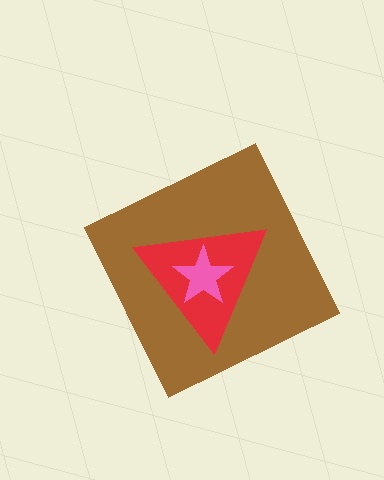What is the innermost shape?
The pink star.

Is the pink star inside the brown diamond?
Yes.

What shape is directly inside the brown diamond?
The red triangle.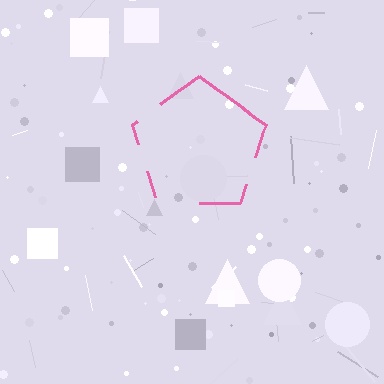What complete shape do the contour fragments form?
The contour fragments form a pentagon.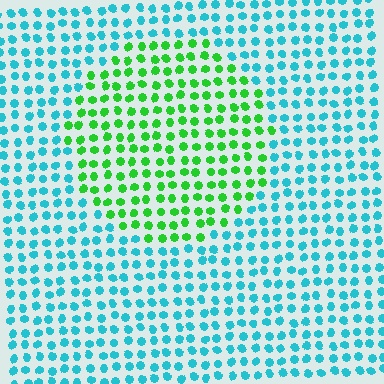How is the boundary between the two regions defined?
The boundary is defined purely by a slight shift in hue (about 62 degrees). Spacing, size, and orientation are identical on both sides.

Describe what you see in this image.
The image is filled with small cyan elements in a uniform arrangement. A circle-shaped region is visible where the elements are tinted to a slightly different hue, forming a subtle color boundary.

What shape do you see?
I see a circle.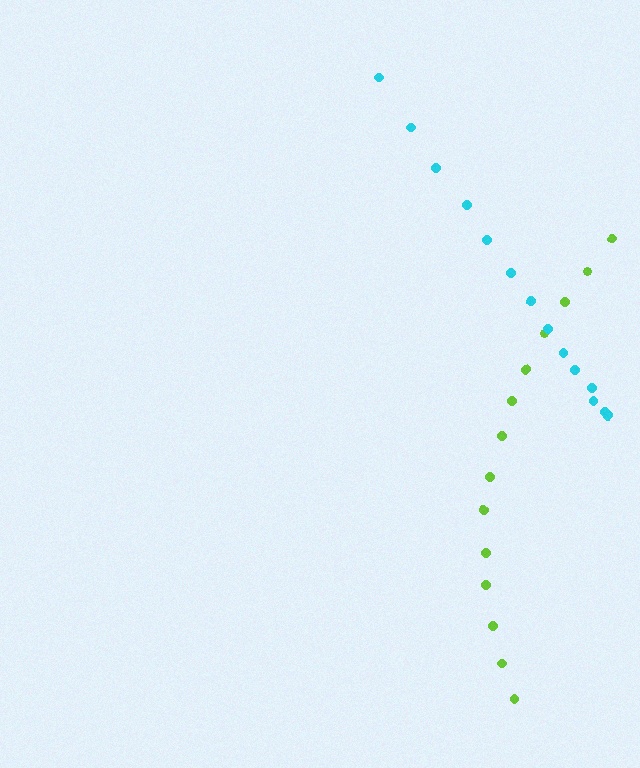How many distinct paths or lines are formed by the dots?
There are 2 distinct paths.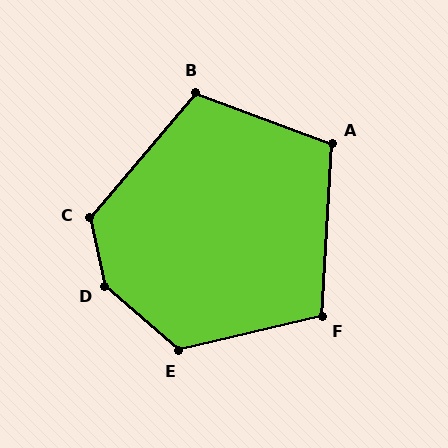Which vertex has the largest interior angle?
D, at approximately 144 degrees.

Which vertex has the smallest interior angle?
F, at approximately 107 degrees.